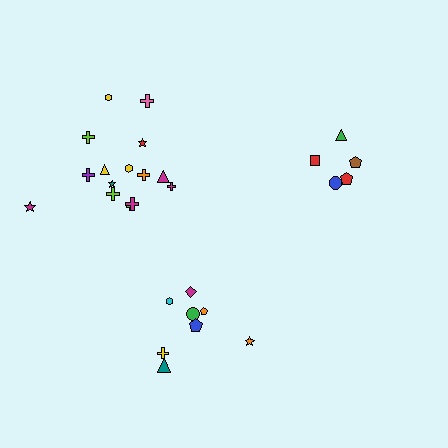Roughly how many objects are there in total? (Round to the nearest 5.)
Roughly 30 objects in total.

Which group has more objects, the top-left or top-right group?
The top-left group.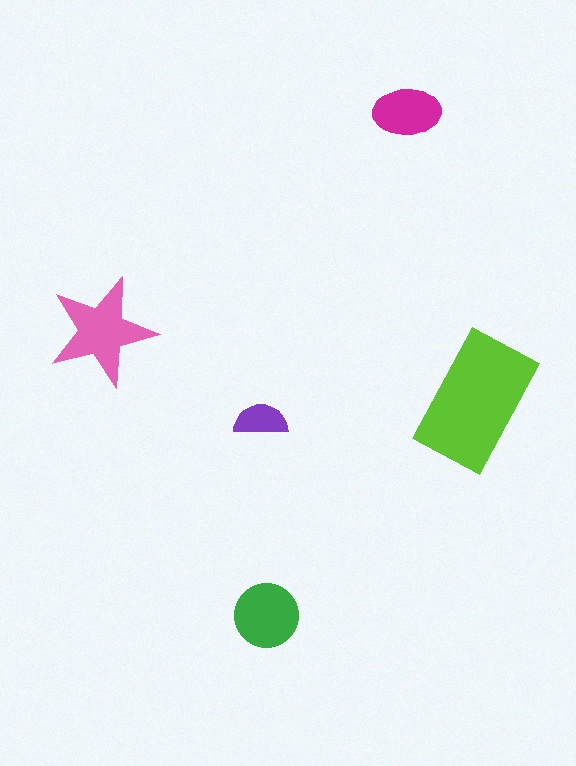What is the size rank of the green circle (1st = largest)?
3rd.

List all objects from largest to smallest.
The lime rectangle, the pink star, the green circle, the magenta ellipse, the purple semicircle.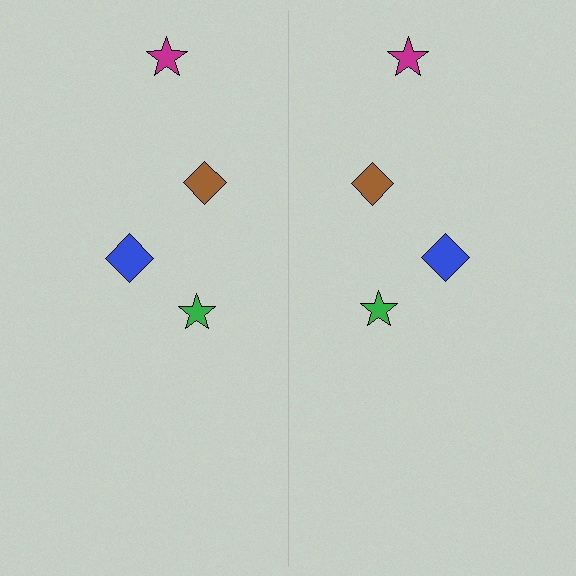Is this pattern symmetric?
Yes, this pattern has bilateral (reflection) symmetry.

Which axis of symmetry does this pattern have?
The pattern has a vertical axis of symmetry running through the center of the image.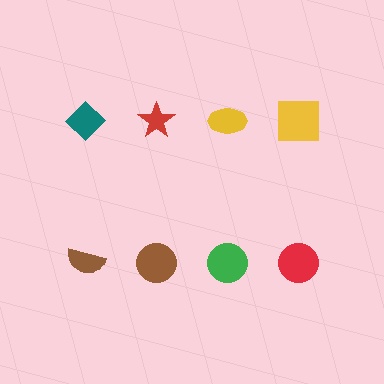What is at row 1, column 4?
A yellow square.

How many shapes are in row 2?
4 shapes.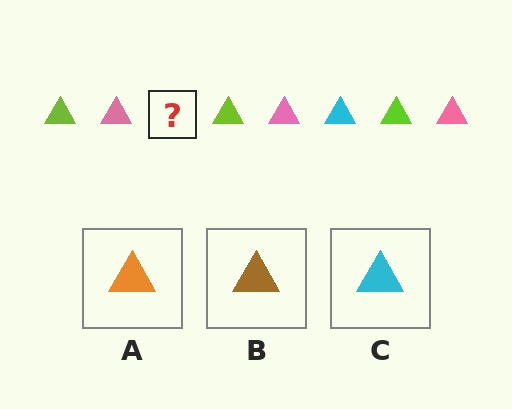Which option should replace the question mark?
Option C.